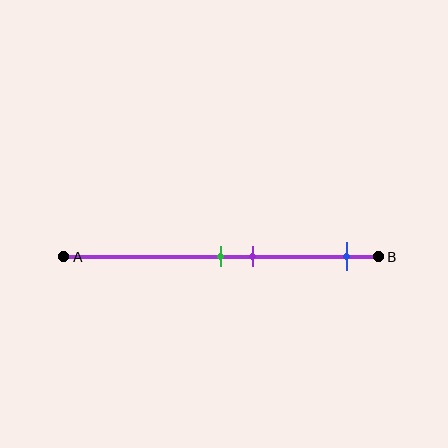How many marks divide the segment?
There are 3 marks dividing the segment.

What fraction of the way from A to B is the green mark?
The green mark is approximately 50% (0.5) of the way from A to B.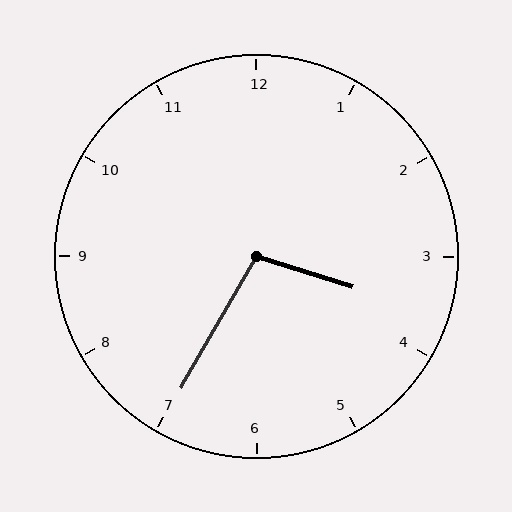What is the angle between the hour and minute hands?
Approximately 102 degrees.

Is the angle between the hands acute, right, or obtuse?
It is obtuse.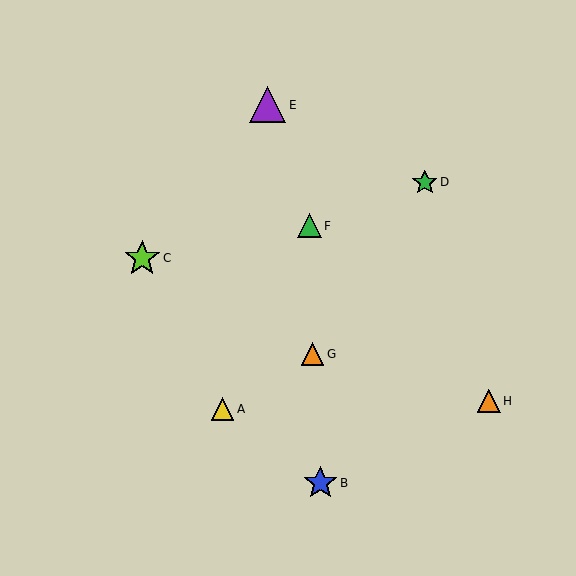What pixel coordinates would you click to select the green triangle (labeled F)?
Click at (309, 226) to select the green triangle F.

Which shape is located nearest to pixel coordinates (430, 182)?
The green star (labeled D) at (425, 182) is nearest to that location.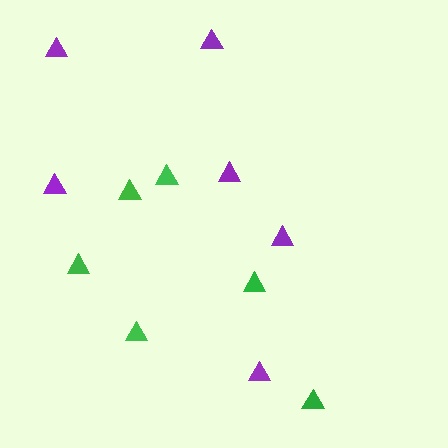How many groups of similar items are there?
There are 2 groups: one group of green triangles (6) and one group of purple triangles (6).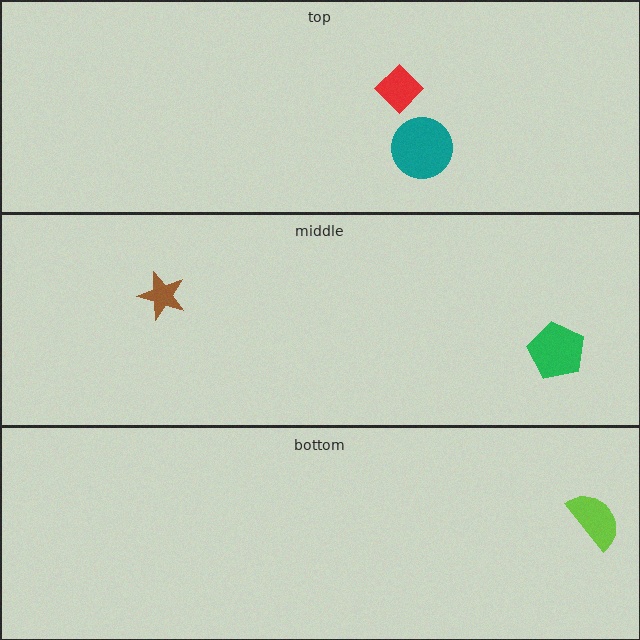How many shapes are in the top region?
2.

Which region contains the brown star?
The middle region.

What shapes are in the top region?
The red diamond, the teal circle.